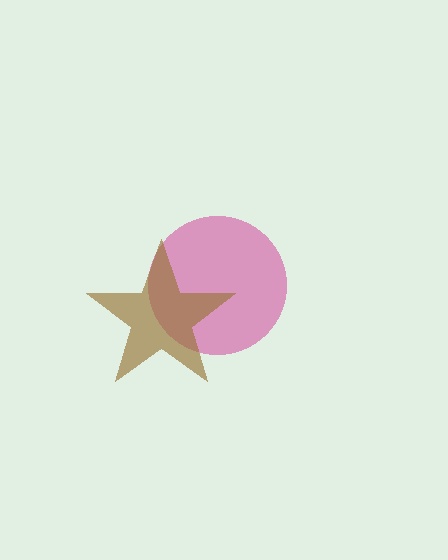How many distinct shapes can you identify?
There are 2 distinct shapes: a magenta circle, a brown star.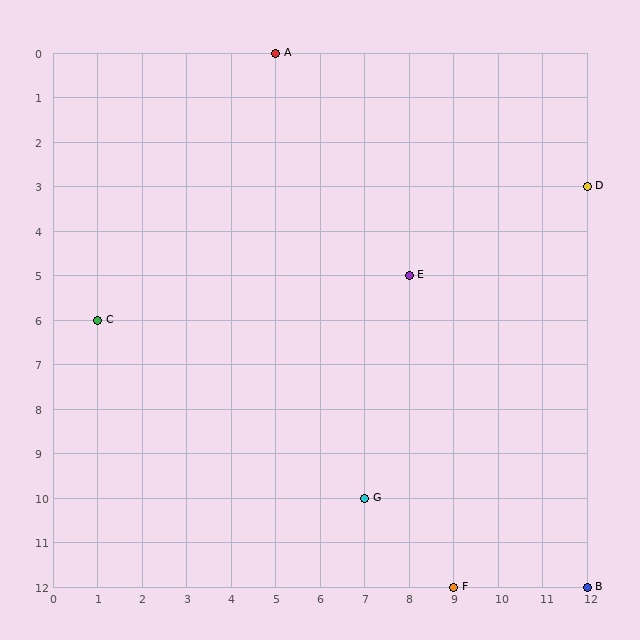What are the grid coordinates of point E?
Point E is at grid coordinates (8, 5).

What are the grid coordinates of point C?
Point C is at grid coordinates (1, 6).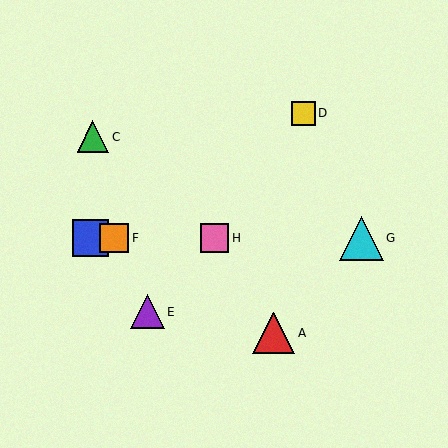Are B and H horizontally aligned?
Yes, both are at y≈238.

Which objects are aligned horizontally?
Objects B, F, G, H are aligned horizontally.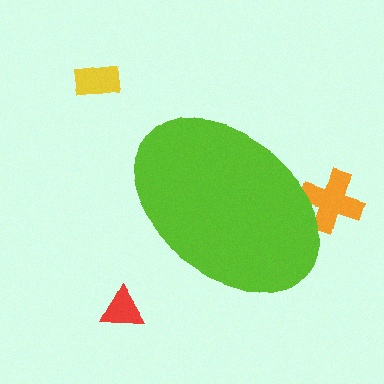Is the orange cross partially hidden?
Yes, the orange cross is partially hidden behind the lime ellipse.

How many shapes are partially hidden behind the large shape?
1 shape is partially hidden.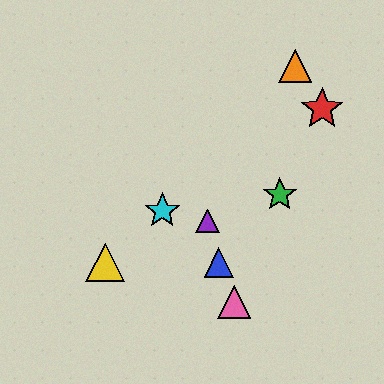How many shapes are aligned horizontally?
2 shapes (the blue triangle, the yellow triangle) are aligned horizontally.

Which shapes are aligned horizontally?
The blue triangle, the yellow triangle are aligned horizontally.